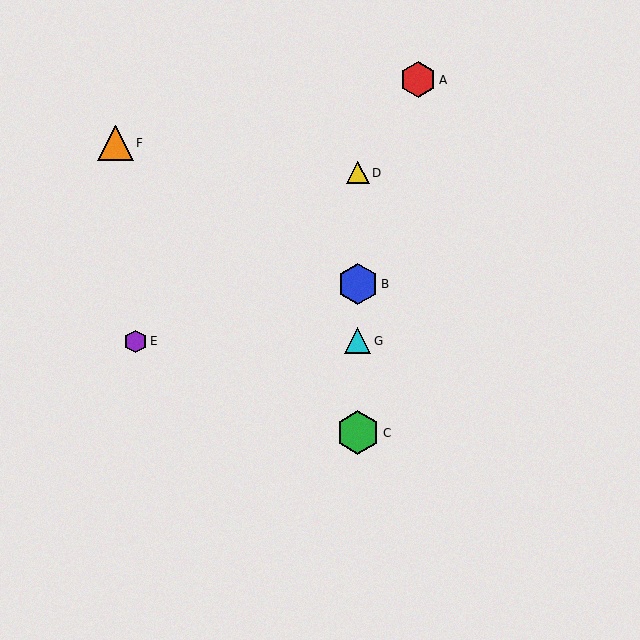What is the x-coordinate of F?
Object F is at x≈115.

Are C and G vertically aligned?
Yes, both are at x≈358.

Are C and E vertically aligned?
No, C is at x≈358 and E is at x≈135.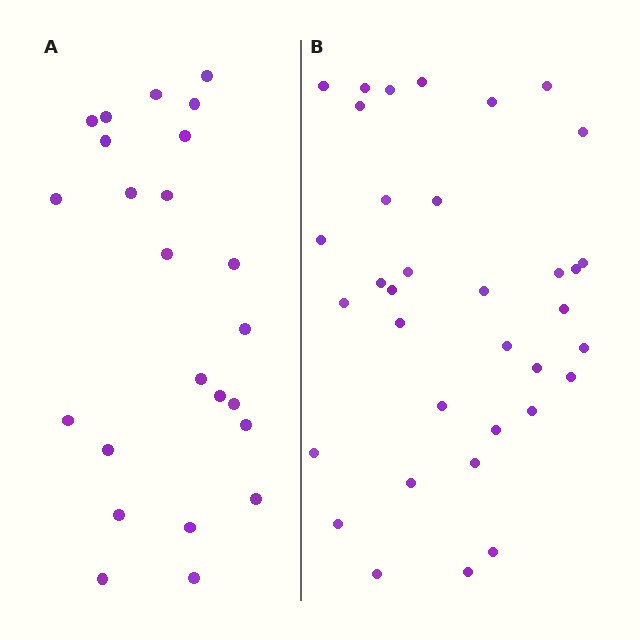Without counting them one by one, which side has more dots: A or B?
Region B (the right region) has more dots.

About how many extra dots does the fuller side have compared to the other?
Region B has roughly 12 or so more dots than region A.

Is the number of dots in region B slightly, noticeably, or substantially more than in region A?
Region B has substantially more. The ratio is roughly 1.5 to 1.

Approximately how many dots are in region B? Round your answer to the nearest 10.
About 40 dots. (The exact count is 35, which rounds to 40.)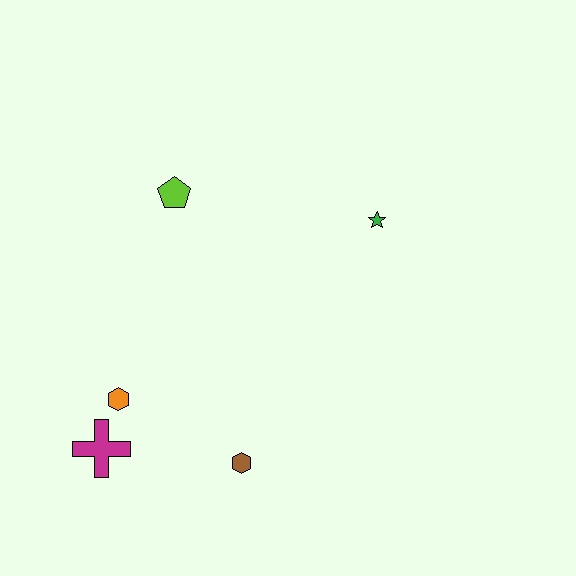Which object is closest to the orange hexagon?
The magenta cross is closest to the orange hexagon.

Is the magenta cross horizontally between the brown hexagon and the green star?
No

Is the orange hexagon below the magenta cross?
No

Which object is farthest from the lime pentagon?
The brown hexagon is farthest from the lime pentagon.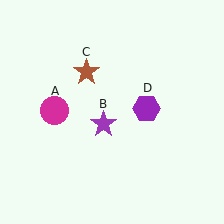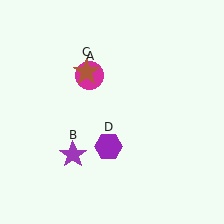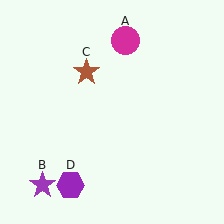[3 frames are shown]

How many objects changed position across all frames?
3 objects changed position: magenta circle (object A), purple star (object B), purple hexagon (object D).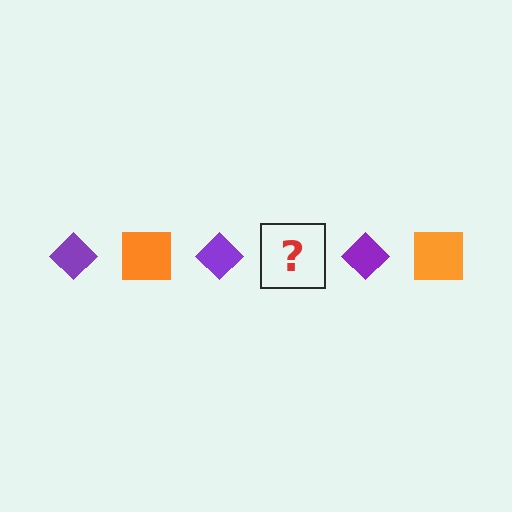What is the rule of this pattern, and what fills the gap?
The rule is that the pattern alternates between purple diamond and orange square. The gap should be filled with an orange square.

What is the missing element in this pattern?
The missing element is an orange square.